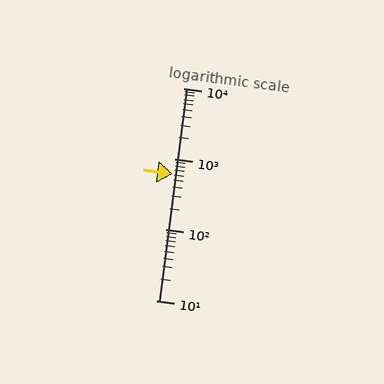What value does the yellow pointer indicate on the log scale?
The pointer indicates approximately 620.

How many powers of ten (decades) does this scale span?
The scale spans 3 decades, from 10 to 10000.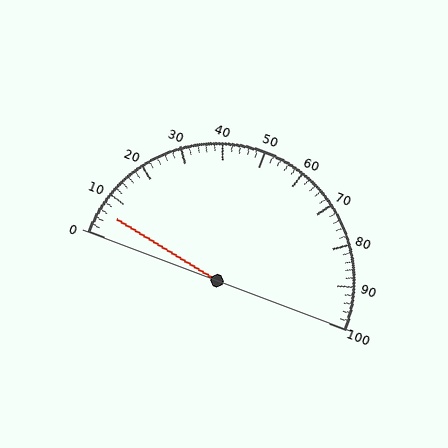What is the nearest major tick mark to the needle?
The nearest major tick mark is 10.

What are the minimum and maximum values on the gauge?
The gauge ranges from 0 to 100.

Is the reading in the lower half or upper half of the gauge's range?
The reading is in the lower half of the range (0 to 100).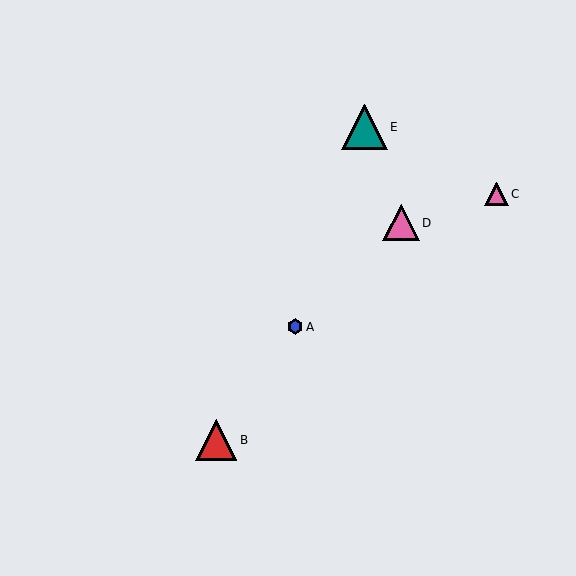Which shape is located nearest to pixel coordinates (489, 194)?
The pink triangle (labeled C) at (497, 194) is nearest to that location.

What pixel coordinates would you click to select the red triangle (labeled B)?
Click at (216, 440) to select the red triangle B.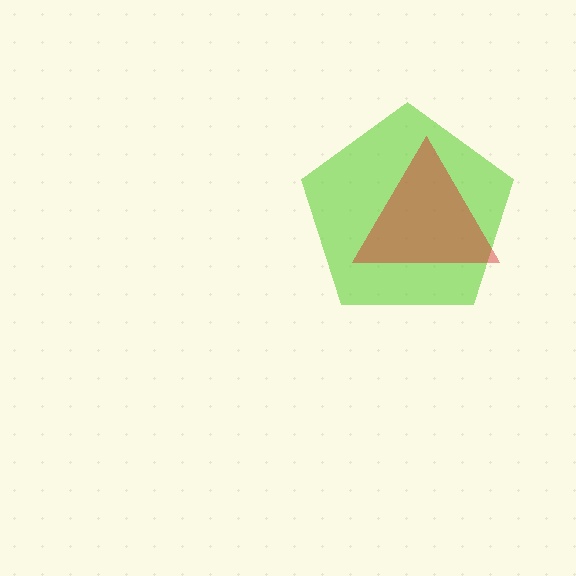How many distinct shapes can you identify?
There are 2 distinct shapes: a lime pentagon, a red triangle.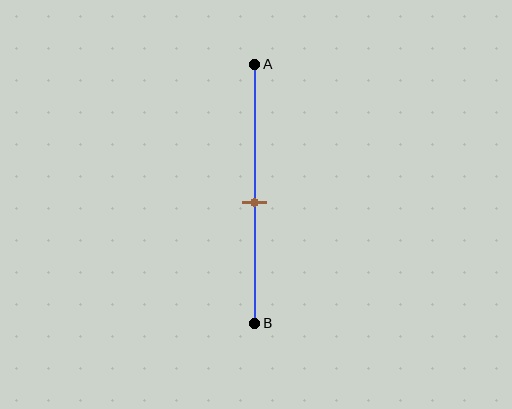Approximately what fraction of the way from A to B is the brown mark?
The brown mark is approximately 55% of the way from A to B.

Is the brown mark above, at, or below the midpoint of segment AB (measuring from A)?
The brown mark is below the midpoint of segment AB.